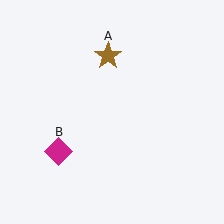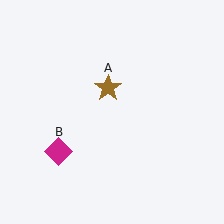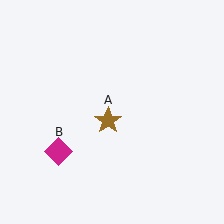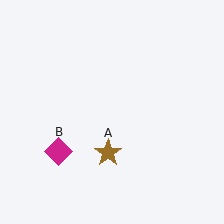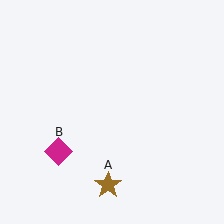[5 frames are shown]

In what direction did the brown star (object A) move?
The brown star (object A) moved down.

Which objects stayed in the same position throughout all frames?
Magenta diamond (object B) remained stationary.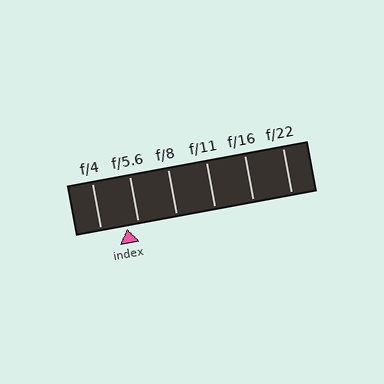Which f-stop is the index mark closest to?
The index mark is closest to f/5.6.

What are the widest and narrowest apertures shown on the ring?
The widest aperture shown is f/4 and the narrowest is f/22.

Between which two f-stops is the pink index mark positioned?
The index mark is between f/4 and f/5.6.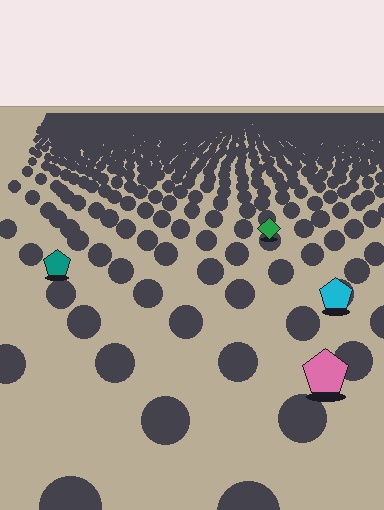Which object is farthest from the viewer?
The green diamond is farthest from the viewer. It appears smaller and the ground texture around it is denser.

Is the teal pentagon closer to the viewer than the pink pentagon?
No. The pink pentagon is closer — you can tell from the texture gradient: the ground texture is coarser near it.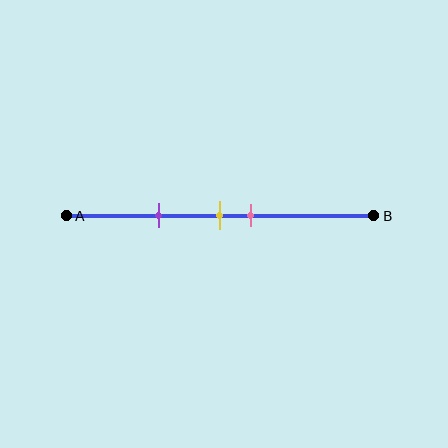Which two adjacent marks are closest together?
The yellow and pink marks are the closest adjacent pair.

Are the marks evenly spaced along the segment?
No, the marks are not evenly spaced.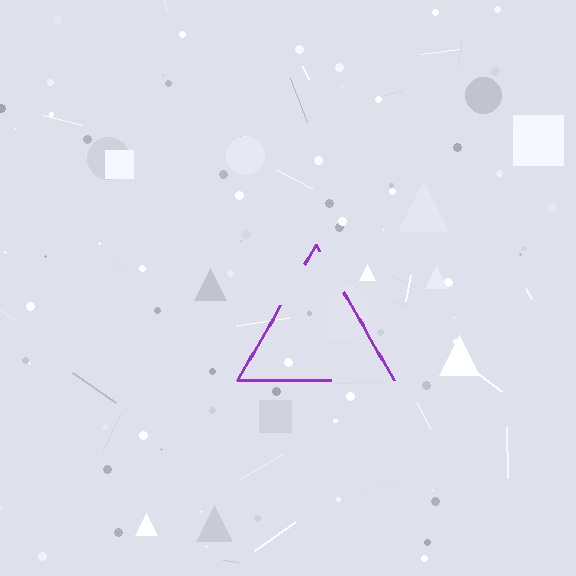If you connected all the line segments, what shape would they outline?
They would outline a triangle.